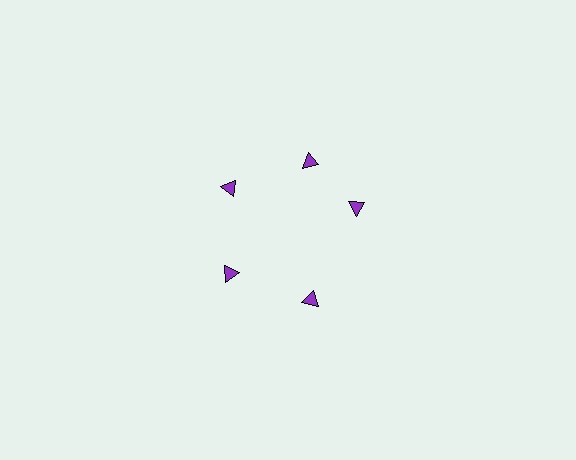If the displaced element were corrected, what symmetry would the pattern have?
It would have 5-fold rotational symmetry — the pattern would map onto itself every 72 degrees.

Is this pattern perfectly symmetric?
No. The 5 purple triangles are arranged in a ring, but one element near the 3 o'clock position is rotated out of alignment along the ring, breaking the 5-fold rotational symmetry.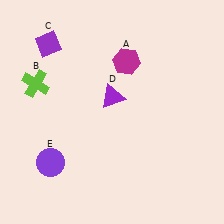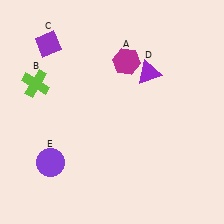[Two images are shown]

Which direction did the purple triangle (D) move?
The purple triangle (D) moved right.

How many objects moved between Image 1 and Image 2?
1 object moved between the two images.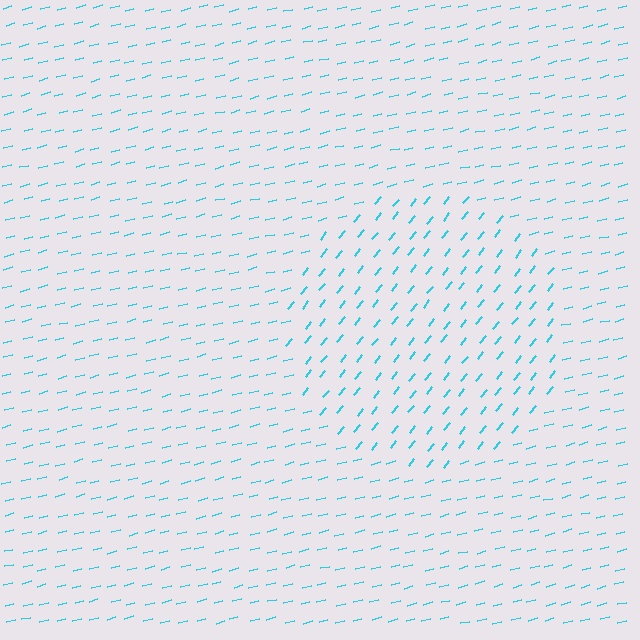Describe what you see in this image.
The image is filled with small cyan line segments. A circle region in the image has lines oriented differently from the surrounding lines, creating a visible texture boundary.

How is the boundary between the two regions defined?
The boundary is defined purely by a change in line orientation (approximately 37 degrees difference). All lines are the same color and thickness.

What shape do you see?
I see a circle.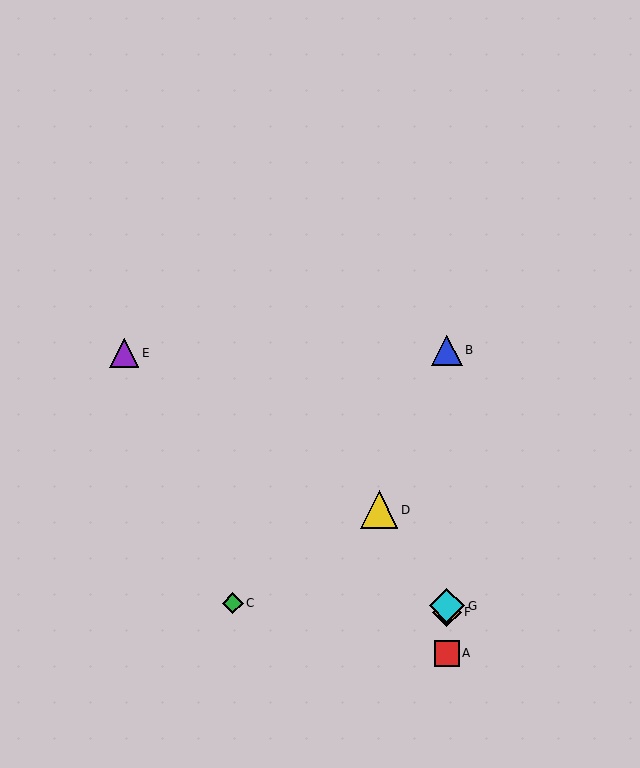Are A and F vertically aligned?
Yes, both are at x≈447.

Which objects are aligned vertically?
Objects A, B, F, G are aligned vertically.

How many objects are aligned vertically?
4 objects (A, B, F, G) are aligned vertically.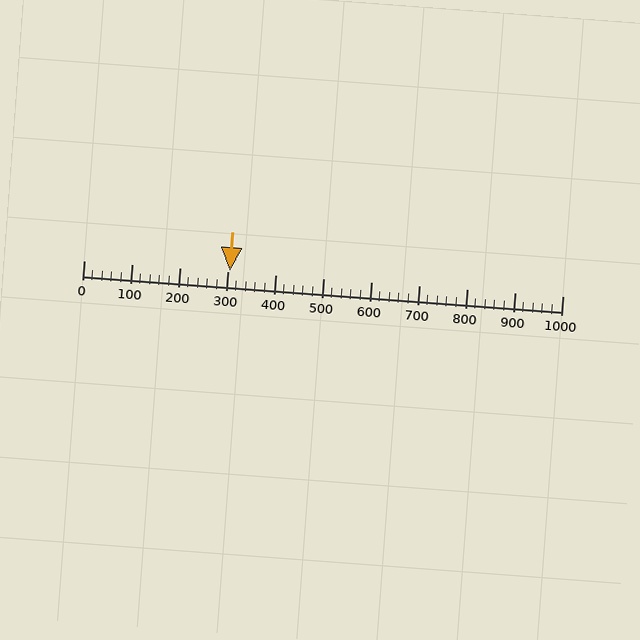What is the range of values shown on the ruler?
The ruler shows values from 0 to 1000.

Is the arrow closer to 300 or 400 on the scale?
The arrow is closer to 300.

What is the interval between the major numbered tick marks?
The major tick marks are spaced 100 units apart.